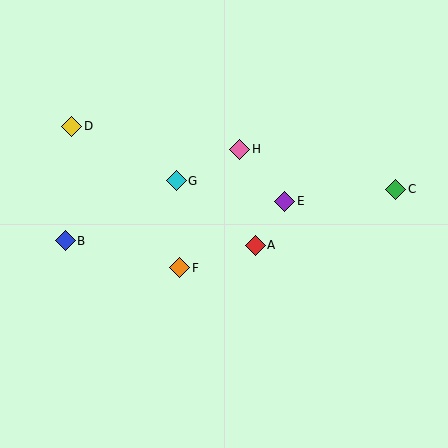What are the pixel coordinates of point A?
Point A is at (255, 245).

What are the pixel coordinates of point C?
Point C is at (396, 189).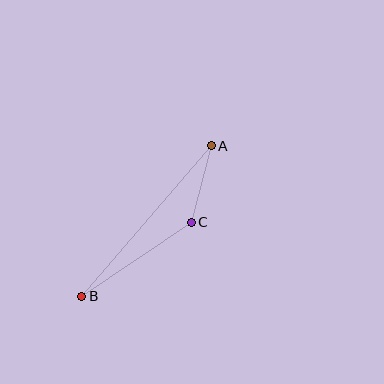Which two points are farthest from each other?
Points A and B are farthest from each other.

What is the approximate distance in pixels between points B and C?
The distance between B and C is approximately 132 pixels.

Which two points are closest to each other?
Points A and C are closest to each other.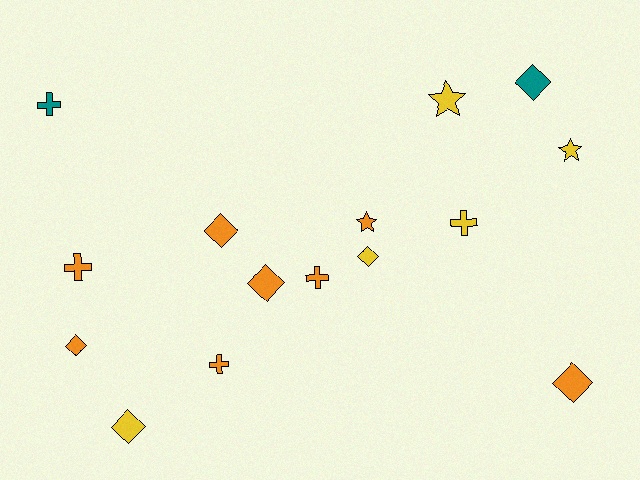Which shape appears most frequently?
Diamond, with 7 objects.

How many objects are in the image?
There are 15 objects.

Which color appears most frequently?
Orange, with 8 objects.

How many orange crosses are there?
There are 3 orange crosses.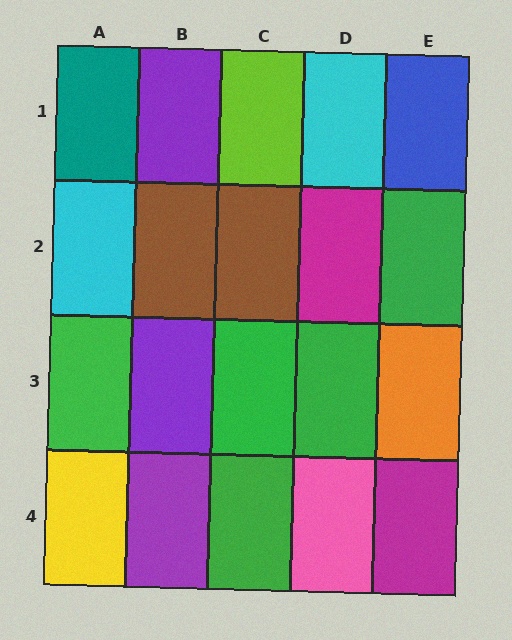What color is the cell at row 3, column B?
Purple.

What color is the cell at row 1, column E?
Blue.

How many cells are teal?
1 cell is teal.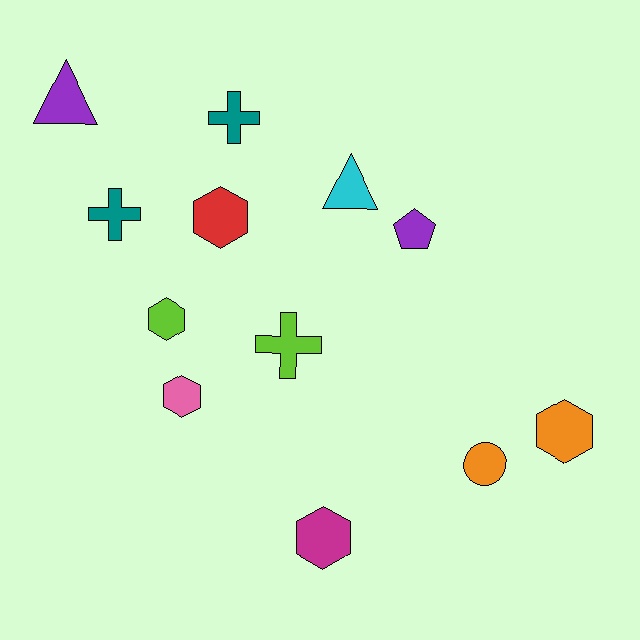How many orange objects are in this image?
There are 2 orange objects.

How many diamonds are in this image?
There are no diamonds.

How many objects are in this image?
There are 12 objects.